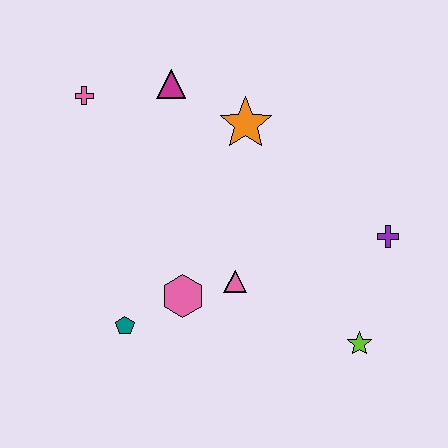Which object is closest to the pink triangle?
The pink hexagon is closest to the pink triangle.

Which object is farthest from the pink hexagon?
The pink cross is farthest from the pink hexagon.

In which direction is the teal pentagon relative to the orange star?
The teal pentagon is below the orange star.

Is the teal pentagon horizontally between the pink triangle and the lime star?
No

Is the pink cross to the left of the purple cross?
Yes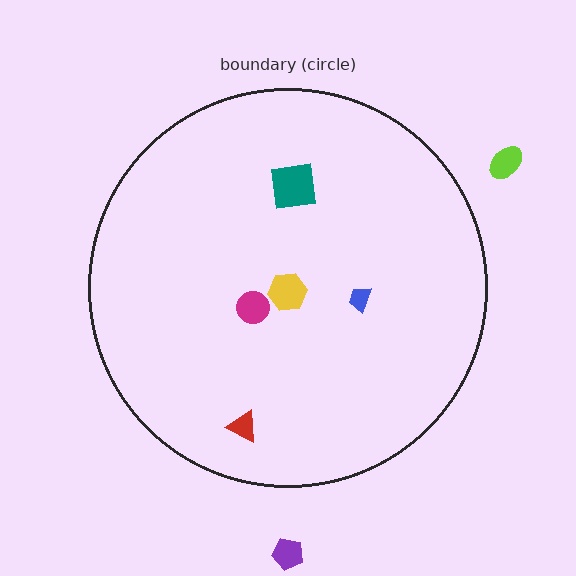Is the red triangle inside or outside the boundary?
Inside.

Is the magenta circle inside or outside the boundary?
Inside.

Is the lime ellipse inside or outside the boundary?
Outside.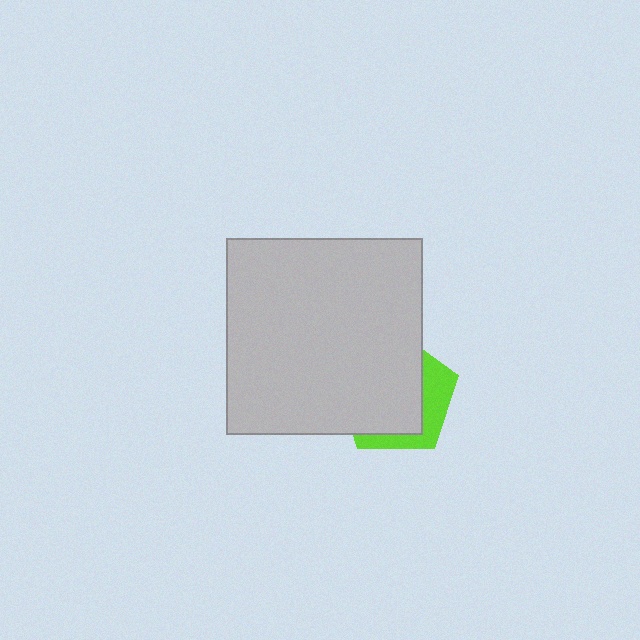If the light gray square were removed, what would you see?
You would see the complete lime pentagon.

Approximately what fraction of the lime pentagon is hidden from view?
Roughly 70% of the lime pentagon is hidden behind the light gray square.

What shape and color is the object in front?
The object in front is a light gray square.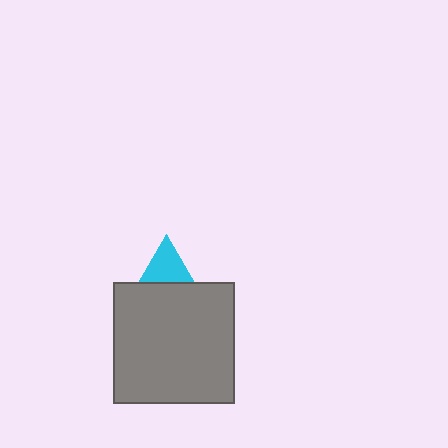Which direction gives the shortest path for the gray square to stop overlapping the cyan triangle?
Moving down gives the shortest separation.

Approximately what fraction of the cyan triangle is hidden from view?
Roughly 66% of the cyan triangle is hidden behind the gray square.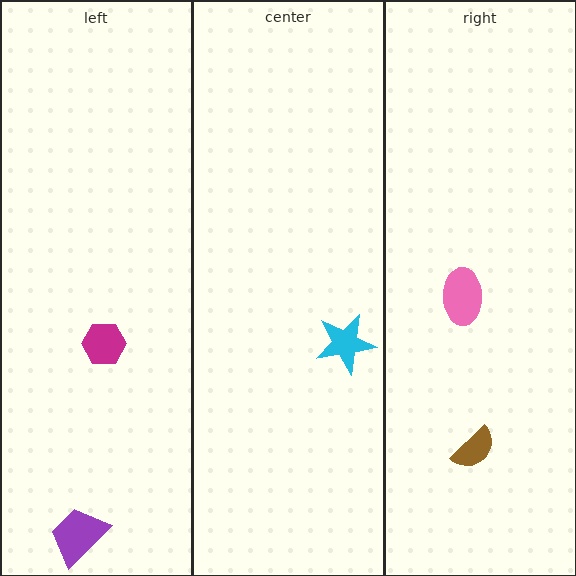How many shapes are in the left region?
2.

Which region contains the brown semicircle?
The right region.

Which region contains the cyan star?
The center region.